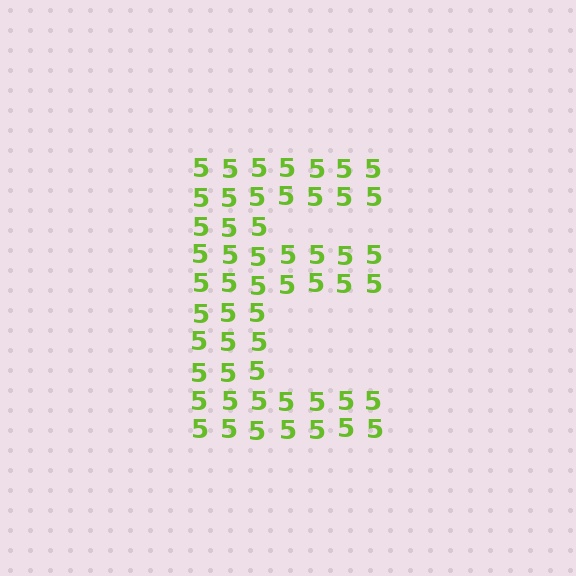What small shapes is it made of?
It is made of small digit 5's.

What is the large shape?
The large shape is the letter E.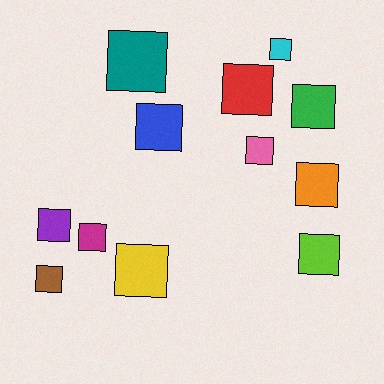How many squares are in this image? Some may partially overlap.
There are 12 squares.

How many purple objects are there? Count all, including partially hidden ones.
There is 1 purple object.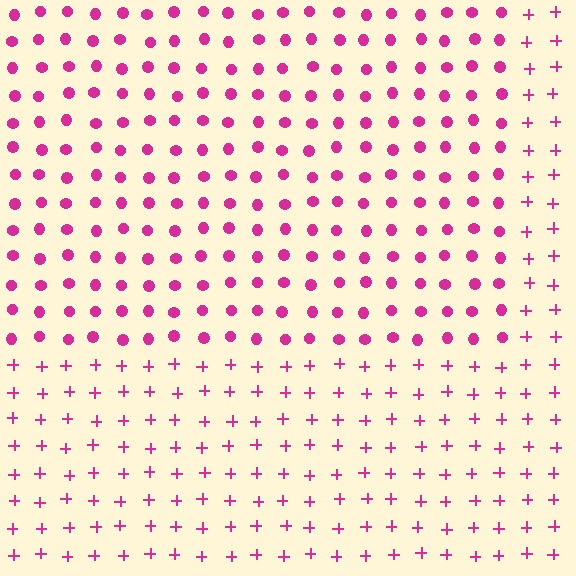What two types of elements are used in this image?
The image uses circles inside the rectangle region and plus signs outside it.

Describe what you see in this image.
The image is filled with small magenta elements arranged in a uniform grid. A rectangle-shaped region contains circles, while the surrounding area contains plus signs. The boundary is defined purely by the change in element shape.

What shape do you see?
I see a rectangle.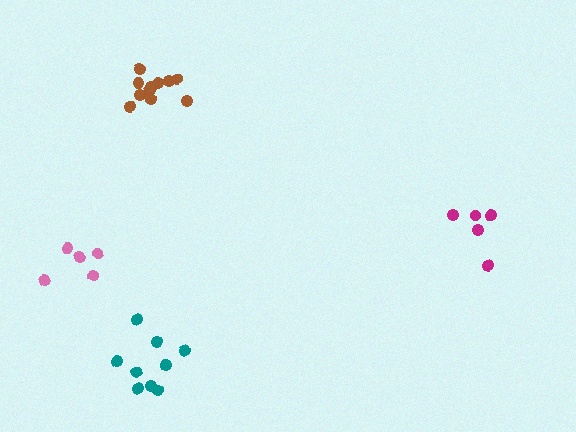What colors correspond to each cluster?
The clusters are colored: magenta, teal, pink, brown.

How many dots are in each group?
Group 1: 5 dots, Group 2: 10 dots, Group 3: 5 dots, Group 4: 11 dots (31 total).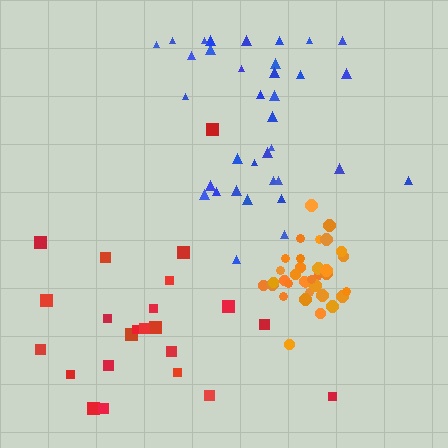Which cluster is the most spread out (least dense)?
Red.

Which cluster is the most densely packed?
Orange.